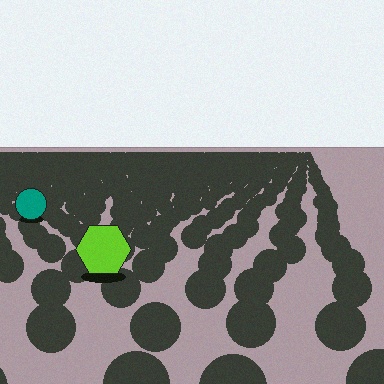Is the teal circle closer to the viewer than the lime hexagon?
No. The lime hexagon is closer — you can tell from the texture gradient: the ground texture is coarser near it.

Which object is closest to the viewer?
The lime hexagon is closest. The texture marks near it are larger and more spread out.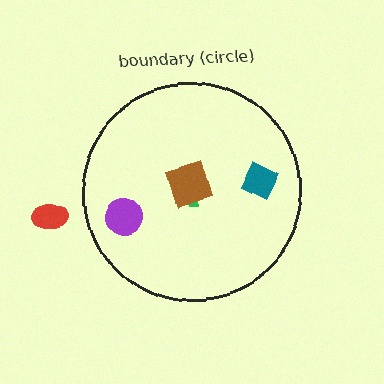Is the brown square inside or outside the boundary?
Inside.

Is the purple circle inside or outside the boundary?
Inside.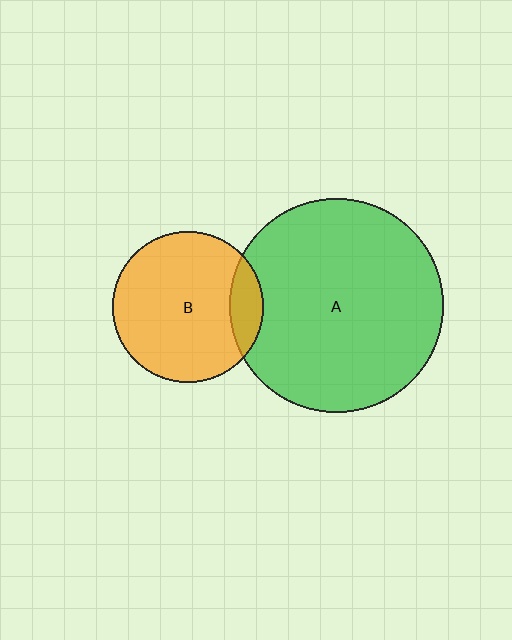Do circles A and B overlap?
Yes.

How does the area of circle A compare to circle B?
Approximately 2.0 times.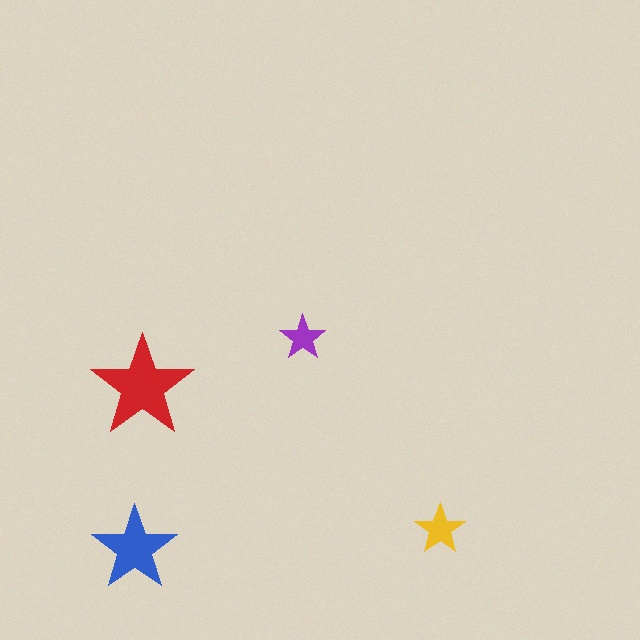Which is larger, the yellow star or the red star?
The red one.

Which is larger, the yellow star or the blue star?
The blue one.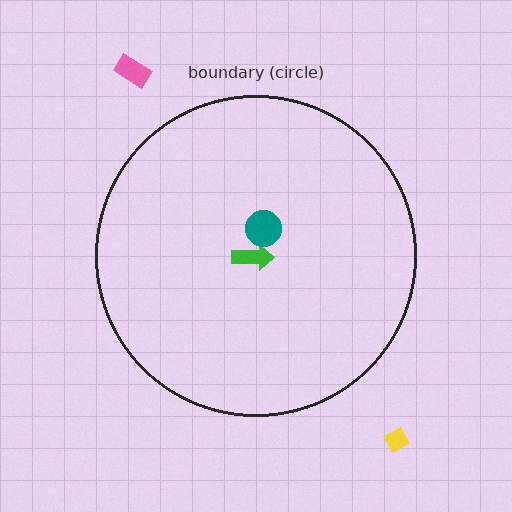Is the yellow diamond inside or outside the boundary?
Outside.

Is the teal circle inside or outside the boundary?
Inside.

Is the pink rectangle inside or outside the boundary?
Outside.